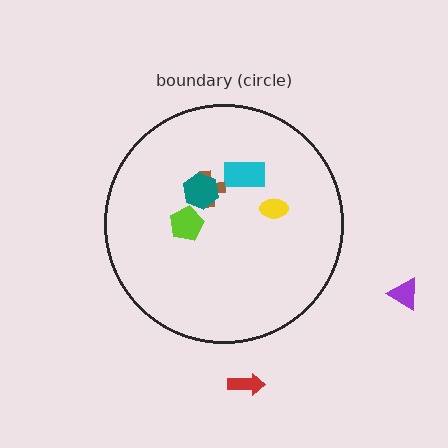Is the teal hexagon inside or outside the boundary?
Inside.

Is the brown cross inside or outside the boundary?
Inside.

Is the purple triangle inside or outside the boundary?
Outside.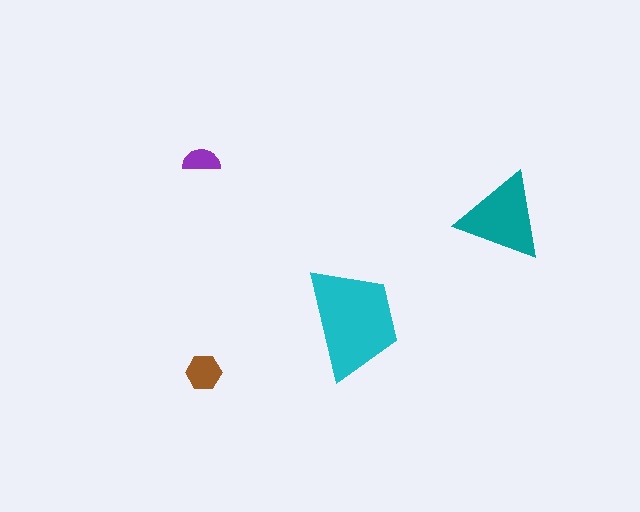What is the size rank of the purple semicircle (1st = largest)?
4th.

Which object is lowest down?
The brown hexagon is bottommost.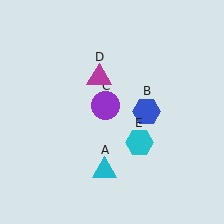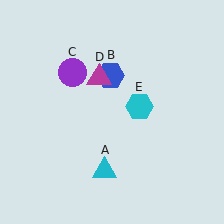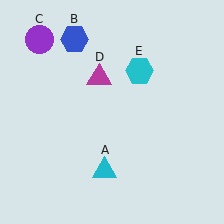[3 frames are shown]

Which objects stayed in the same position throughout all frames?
Cyan triangle (object A) and magenta triangle (object D) remained stationary.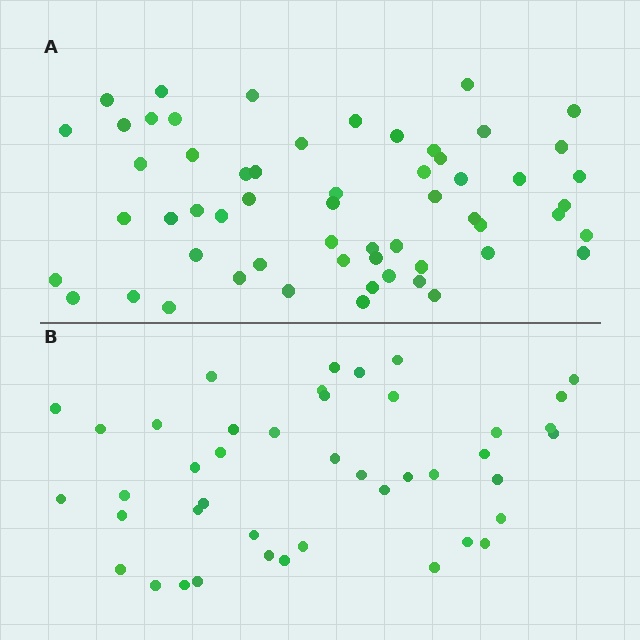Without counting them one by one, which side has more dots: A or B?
Region A (the top region) has more dots.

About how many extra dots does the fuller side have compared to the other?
Region A has approximately 15 more dots than region B.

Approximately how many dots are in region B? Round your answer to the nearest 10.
About 40 dots. (The exact count is 43, which rounds to 40.)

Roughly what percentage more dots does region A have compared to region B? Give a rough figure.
About 35% more.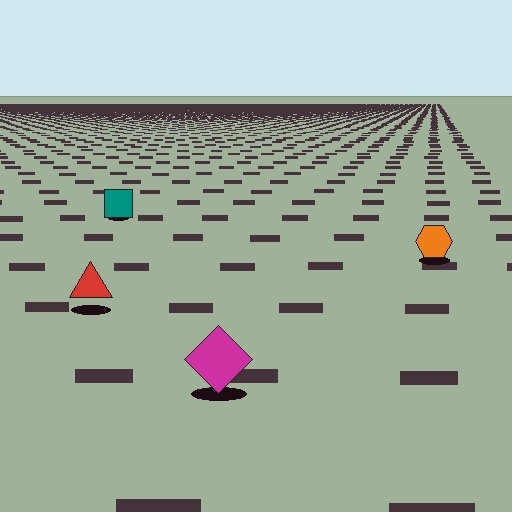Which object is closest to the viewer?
The magenta diamond is closest. The texture marks near it are larger and more spread out.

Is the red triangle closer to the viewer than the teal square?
Yes. The red triangle is closer — you can tell from the texture gradient: the ground texture is coarser near it.